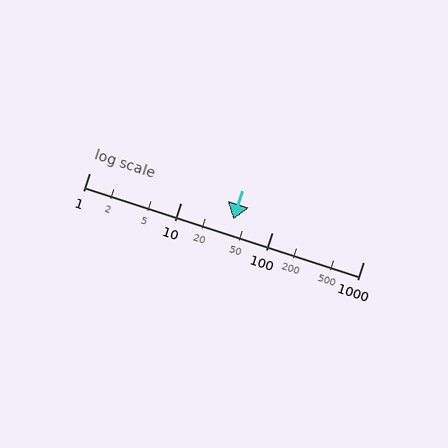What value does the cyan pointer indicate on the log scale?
The pointer indicates approximately 38.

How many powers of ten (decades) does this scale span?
The scale spans 3 decades, from 1 to 1000.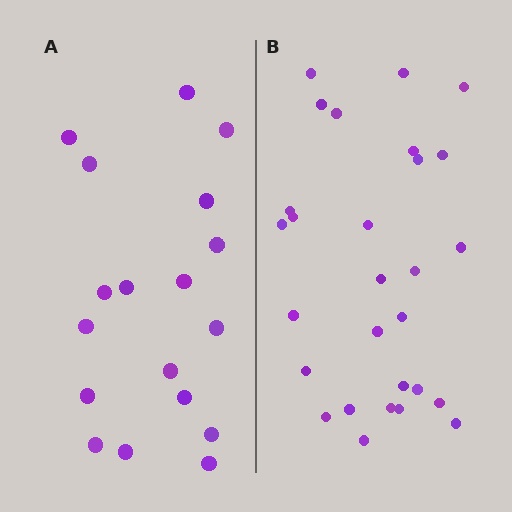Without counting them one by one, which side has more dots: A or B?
Region B (the right region) has more dots.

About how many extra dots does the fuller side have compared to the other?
Region B has roughly 10 or so more dots than region A.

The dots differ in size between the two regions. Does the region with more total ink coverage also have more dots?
No. Region A has more total ink coverage because its dots are larger, but region B actually contains more individual dots. Total area can be misleading — the number of items is what matters here.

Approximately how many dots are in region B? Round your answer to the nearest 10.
About 30 dots. (The exact count is 28, which rounds to 30.)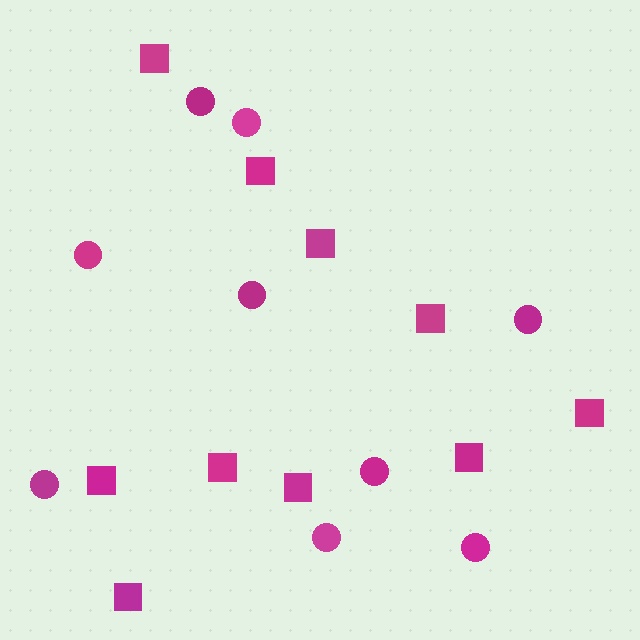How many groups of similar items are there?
There are 2 groups: one group of squares (10) and one group of circles (9).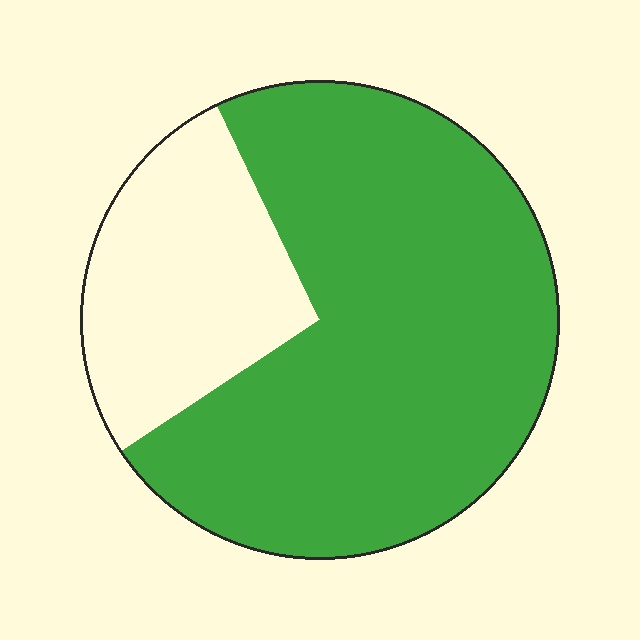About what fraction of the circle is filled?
About three quarters (3/4).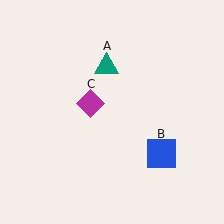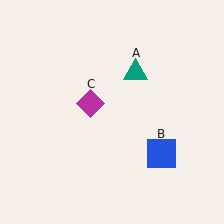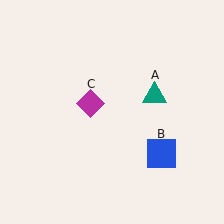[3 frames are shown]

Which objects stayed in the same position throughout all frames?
Blue square (object B) and magenta diamond (object C) remained stationary.